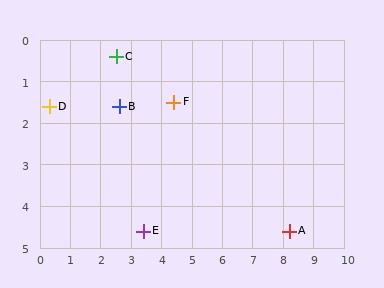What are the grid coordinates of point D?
Point D is at approximately (0.3, 1.6).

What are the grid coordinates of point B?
Point B is at approximately (2.6, 1.6).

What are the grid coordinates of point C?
Point C is at approximately (2.5, 0.4).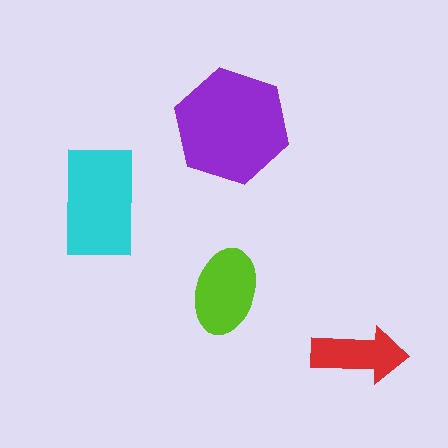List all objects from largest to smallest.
The purple hexagon, the cyan rectangle, the lime ellipse, the red arrow.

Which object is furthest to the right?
The red arrow is rightmost.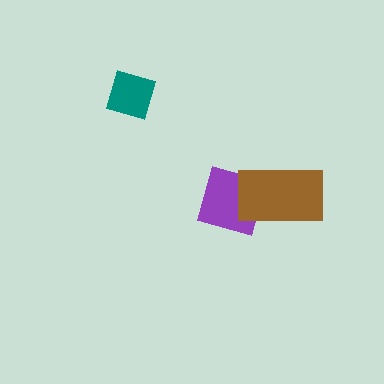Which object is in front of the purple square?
The brown rectangle is in front of the purple square.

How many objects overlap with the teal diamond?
0 objects overlap with the teal diamond.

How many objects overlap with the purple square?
1 object overlaps with the purple square.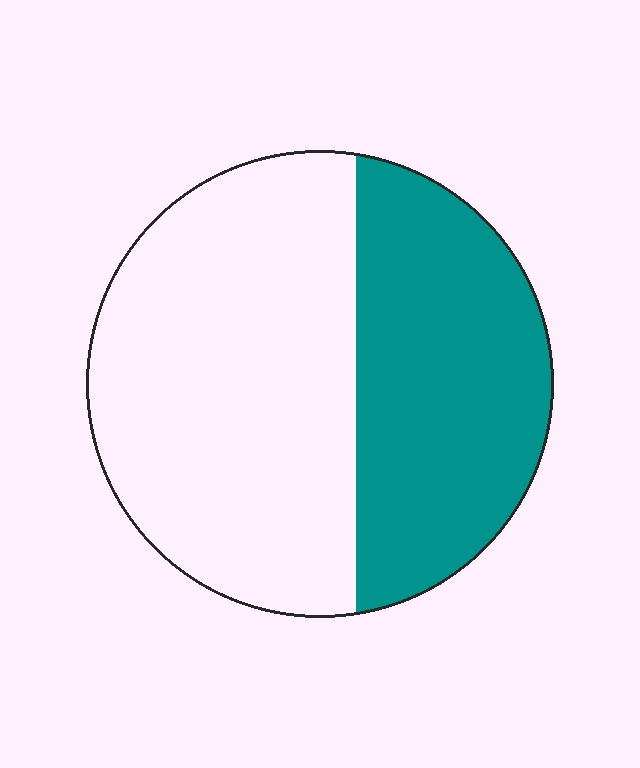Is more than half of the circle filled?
No.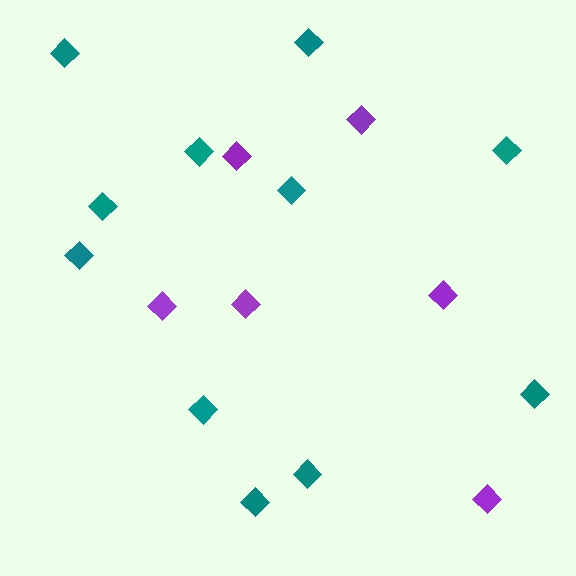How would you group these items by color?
There are 2 groups: one group of teal diamonds (11) and one group of purple diamonds (6).